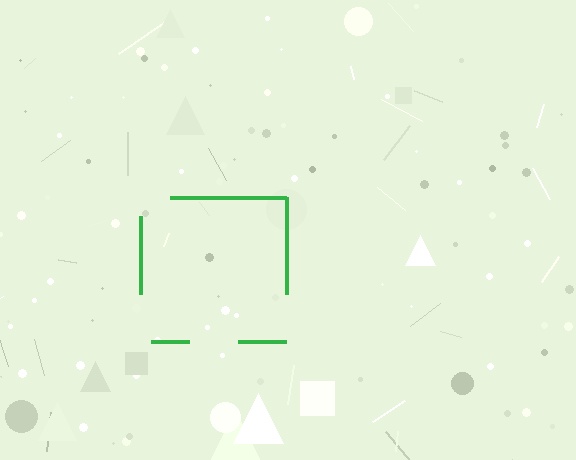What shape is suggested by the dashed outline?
The dashed outline suggests a square.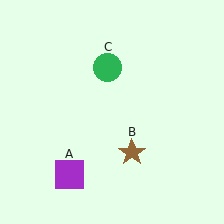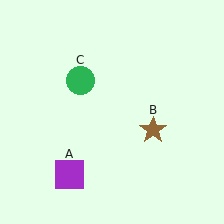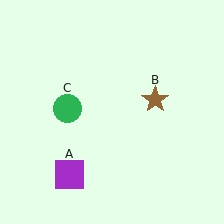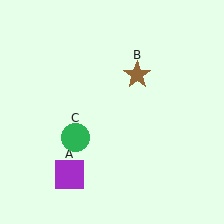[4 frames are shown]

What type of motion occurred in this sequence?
The brown star (object B), green circle (object C) rotated counterclockwise around the center of the scene.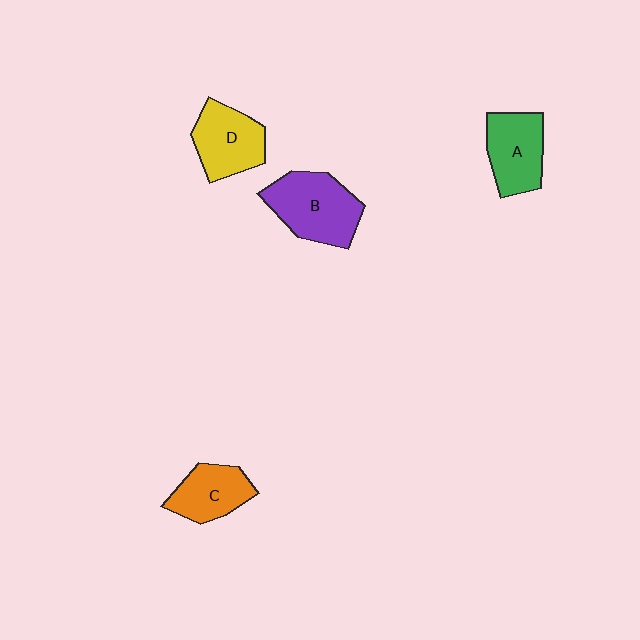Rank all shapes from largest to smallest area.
From largest to smallest: B (purple), D (yellow), A (green), C (orange).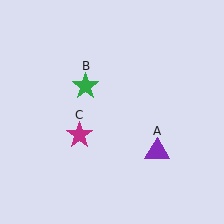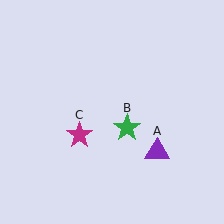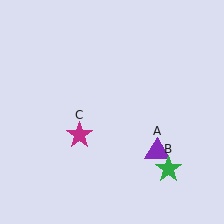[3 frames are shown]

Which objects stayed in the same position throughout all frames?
Purple triangle (object A) and magenta star (object C) remained stationary.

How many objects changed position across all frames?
1 object changed position: green star (object B).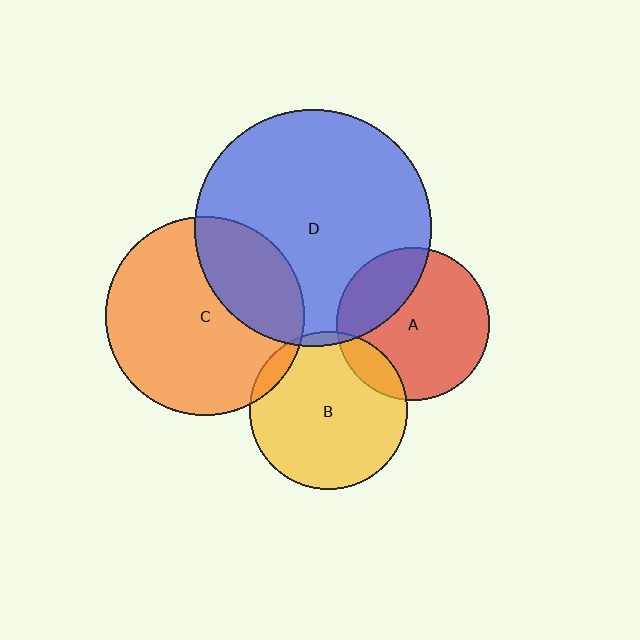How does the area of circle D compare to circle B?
Approximately 2.3 times.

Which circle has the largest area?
Circle D (blue).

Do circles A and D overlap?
Yes.